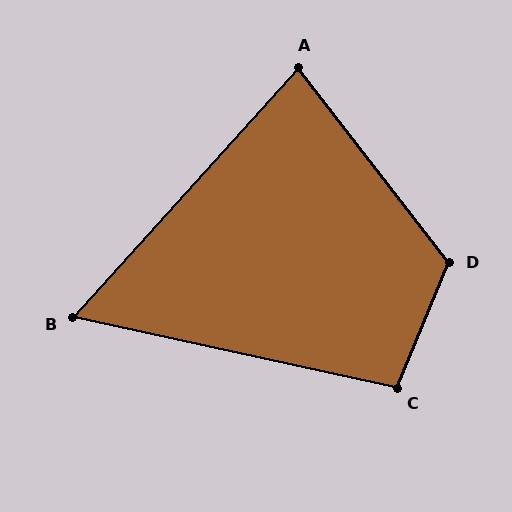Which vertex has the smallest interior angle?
B, at approximately 60 degrees.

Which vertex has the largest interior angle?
D, at approximately 120 degrees.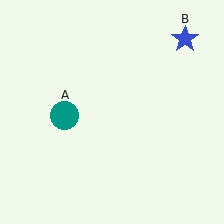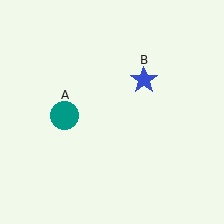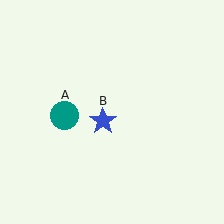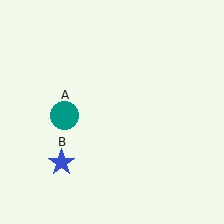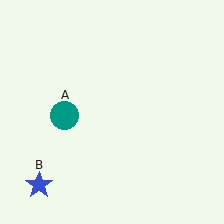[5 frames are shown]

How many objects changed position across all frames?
1 object changed position: blue star (object B).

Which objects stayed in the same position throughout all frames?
Teal circle (object A) remained stationary.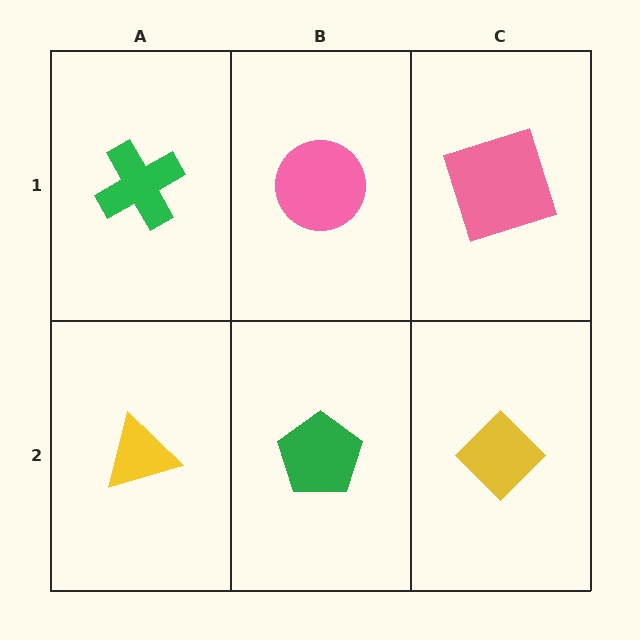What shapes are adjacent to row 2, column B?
A pink circle (row 1, column B), a yellow triangle (row 2, column A), a yellow diamond (row 2, column C).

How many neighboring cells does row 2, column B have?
3.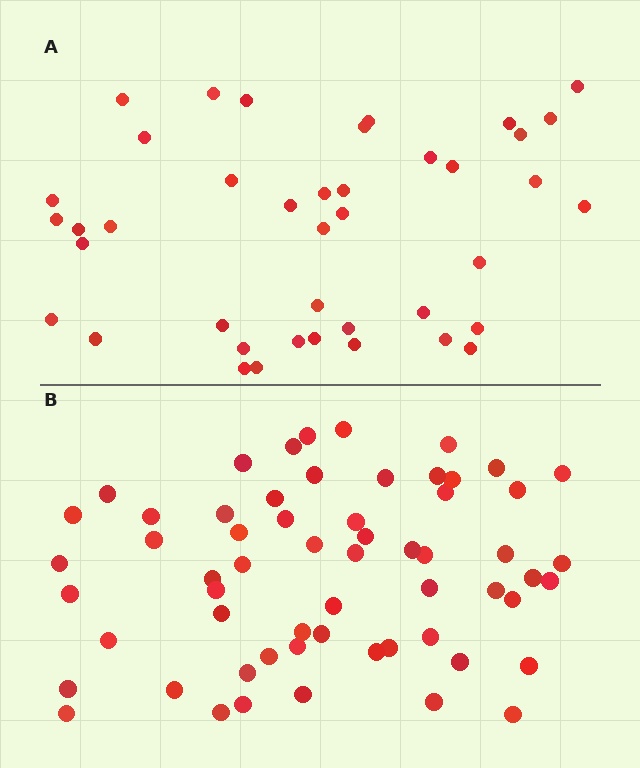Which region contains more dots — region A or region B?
Region B (the bottom region) has more dots.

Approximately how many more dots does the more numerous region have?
Region B has approximately 20 more dots than region A.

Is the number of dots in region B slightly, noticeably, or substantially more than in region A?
Region B has substantially more. The ratio is roughly 1.5 to 1.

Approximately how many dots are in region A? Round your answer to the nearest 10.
About 40 dots. (The exact count is 41, which rounds to 40.)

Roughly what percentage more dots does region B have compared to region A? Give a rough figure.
About 45% more.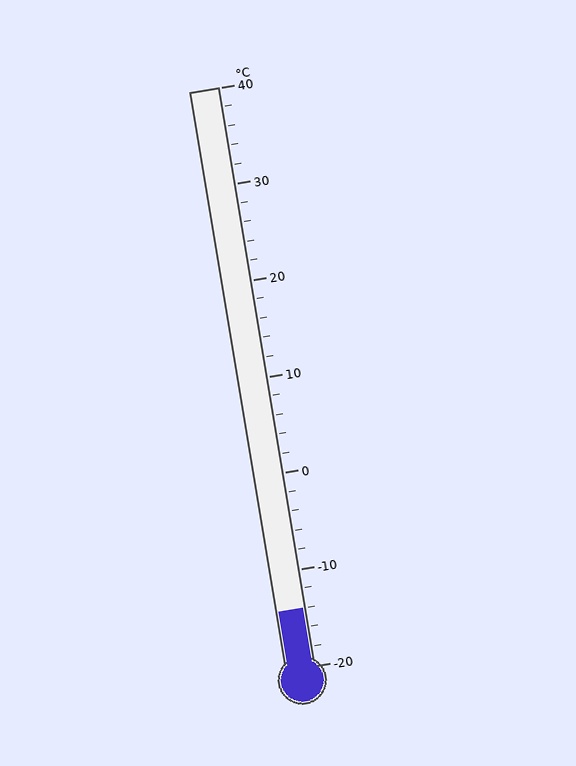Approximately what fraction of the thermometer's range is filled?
The thermometer is filled to approximately 10% of its range.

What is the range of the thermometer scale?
The thermometer scale ranges from -20°C to 40°C.